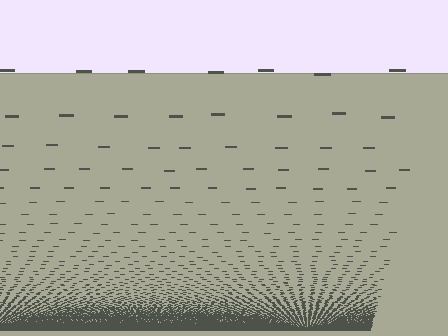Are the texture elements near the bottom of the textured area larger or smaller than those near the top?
Smaller. The gradient is inverted — elements near the bottom are smaller and denser.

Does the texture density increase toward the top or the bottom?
Density increases toward the bottom.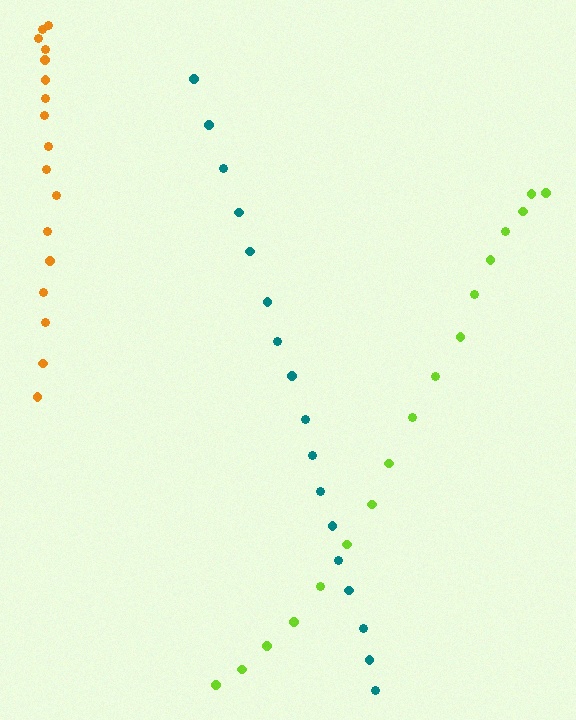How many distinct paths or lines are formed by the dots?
There are 3 distinct paths.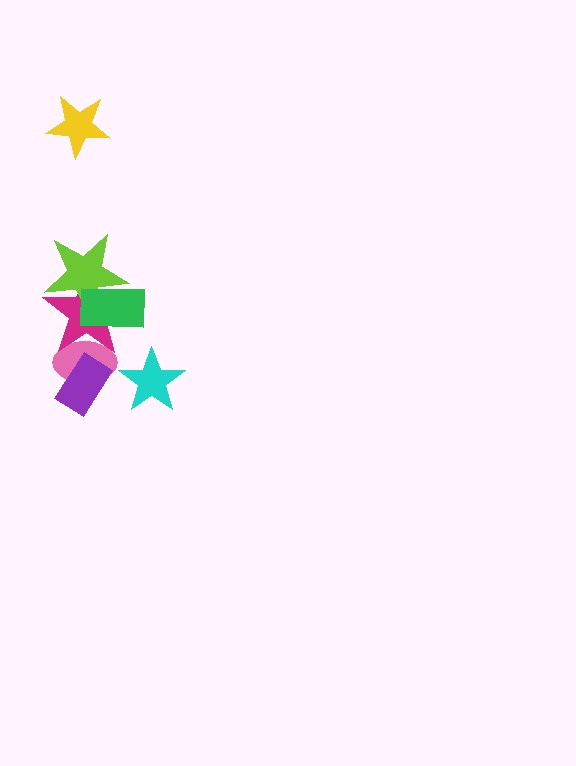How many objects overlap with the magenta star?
3 objects overlap with the magenta star.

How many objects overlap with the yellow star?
0 objects overlap with the yellow star.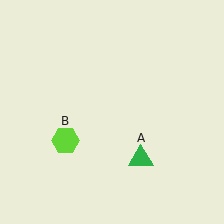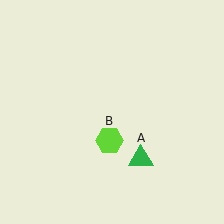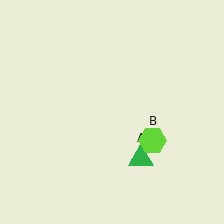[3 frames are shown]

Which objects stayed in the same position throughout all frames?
Green triangle (object A) remained stationary.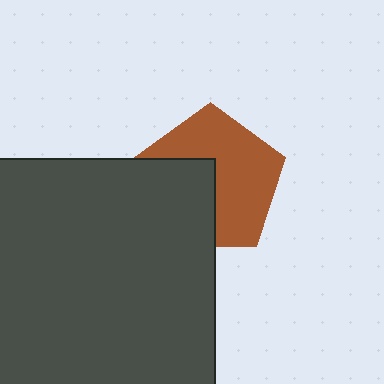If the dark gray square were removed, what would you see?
You would see the complete brown pentagon.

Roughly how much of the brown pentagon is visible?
About half of it is visible (roughly 61%).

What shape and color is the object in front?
The object in front is a dark gray square.